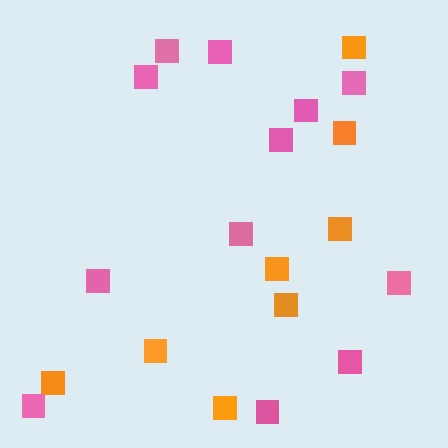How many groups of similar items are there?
There are 2 groups: one group of orange squares (8) and one group of pink squares (12).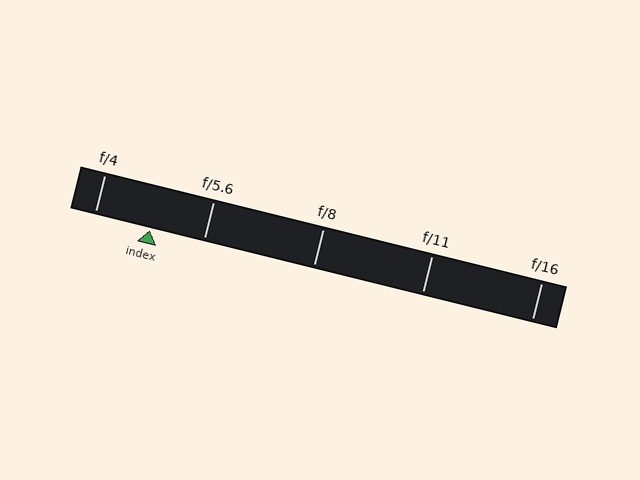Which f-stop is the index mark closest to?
The index mark is closest to f/5.6.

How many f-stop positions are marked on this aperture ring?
There are 5 f-stop positions marked.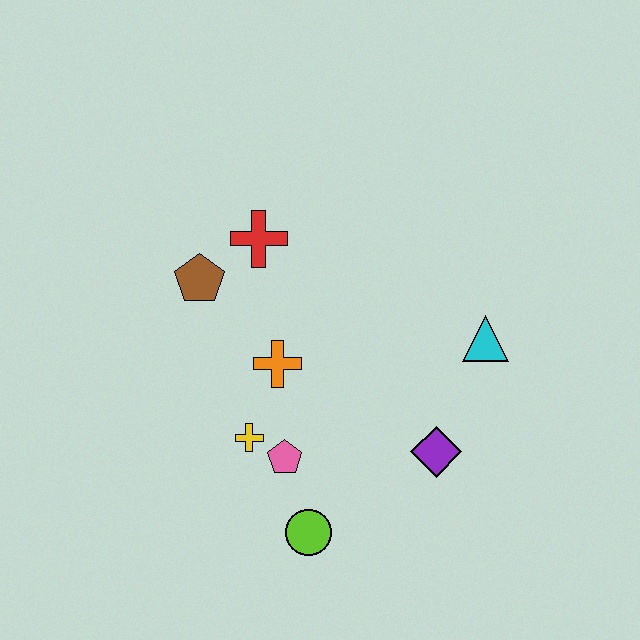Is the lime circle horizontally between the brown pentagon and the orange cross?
No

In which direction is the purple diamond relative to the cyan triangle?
The purple diamond is below the cyan triangle.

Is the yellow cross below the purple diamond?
No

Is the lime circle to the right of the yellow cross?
Yes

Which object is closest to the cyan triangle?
The purple diamond is closest to the cyan triangle.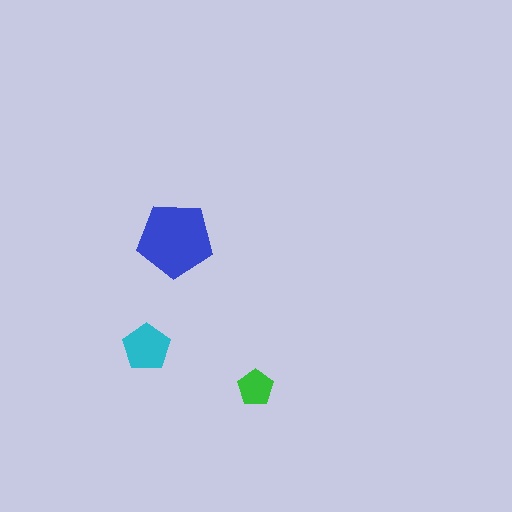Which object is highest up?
The blue pentagon is topmost.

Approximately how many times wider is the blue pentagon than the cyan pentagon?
About 1.5 times wider.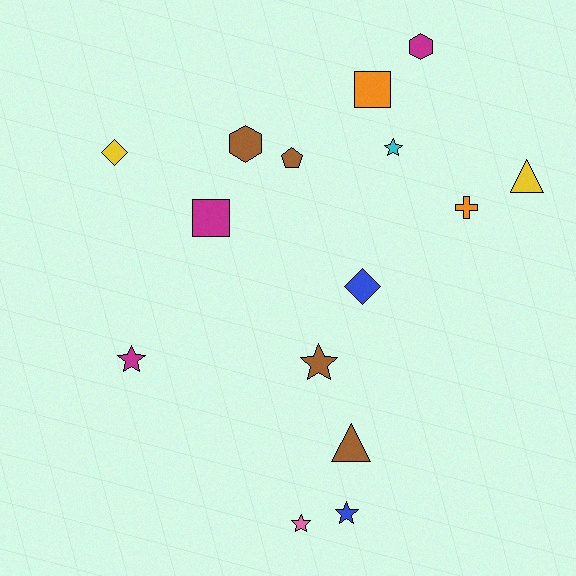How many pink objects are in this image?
There is 1 pink object.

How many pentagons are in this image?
There is 1 pentagon.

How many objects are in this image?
There are 15 objects.